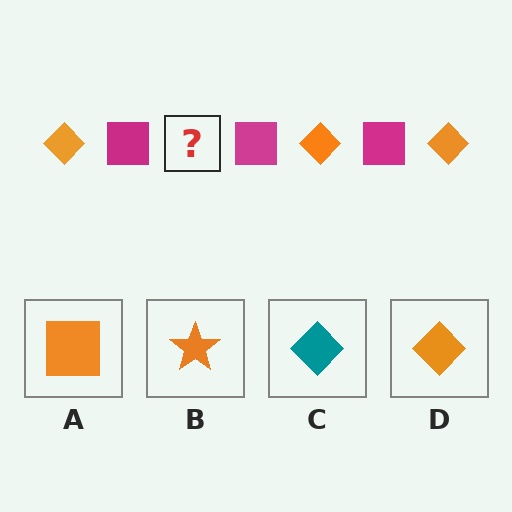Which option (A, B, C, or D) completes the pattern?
D.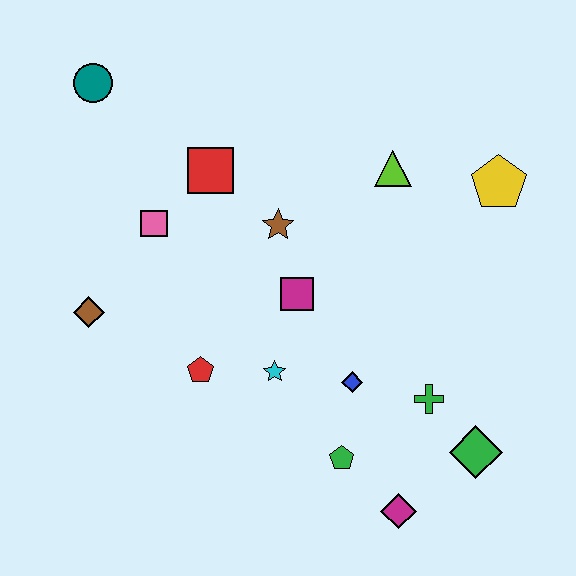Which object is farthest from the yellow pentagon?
The brown diamond is farthest from the yellow pentagon.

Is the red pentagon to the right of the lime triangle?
No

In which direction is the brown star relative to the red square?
The brown star is to the right of the red square.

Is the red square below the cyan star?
No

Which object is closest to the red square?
The pink square is closest to the red square.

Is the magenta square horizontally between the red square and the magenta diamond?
Yes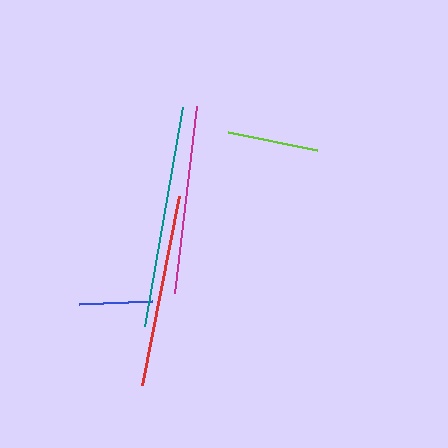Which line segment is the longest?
The teal line is the longest at approximately 223 pixels.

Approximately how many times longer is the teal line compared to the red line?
The teal line is approximately 1.2 times the length of the red line.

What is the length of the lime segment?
The lime segment is approximately 90 pixels long.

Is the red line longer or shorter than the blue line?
The red line is longer than the blue line.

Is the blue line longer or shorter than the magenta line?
The magenta line is longer than the blue line.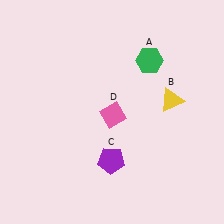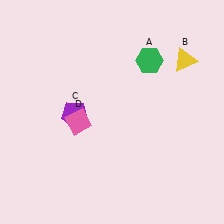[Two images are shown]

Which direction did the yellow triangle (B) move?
The yellow triangle (B) moved up.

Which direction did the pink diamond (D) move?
The pink diamond (D) moved left.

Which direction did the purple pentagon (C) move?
The purple pentagon (C) moved up.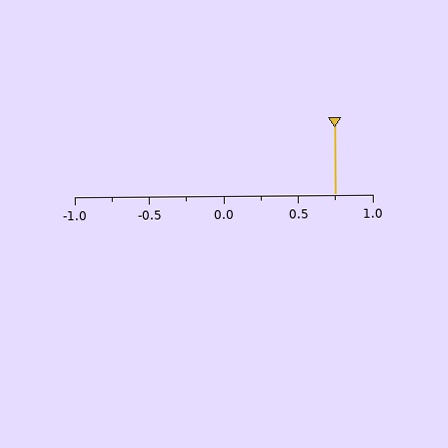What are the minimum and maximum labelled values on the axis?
The axis runs from -1.0 to 1.0.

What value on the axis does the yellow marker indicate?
The marker indicates approximately 0.75.